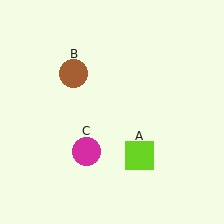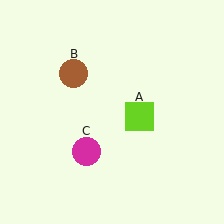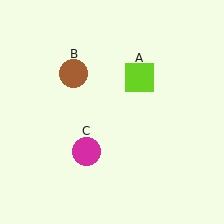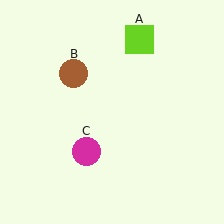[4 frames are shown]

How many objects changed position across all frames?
1 object changed position: lime square (object A).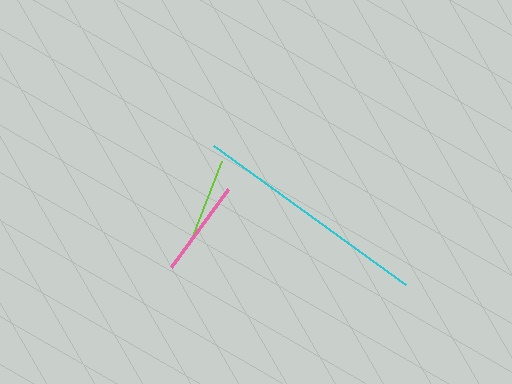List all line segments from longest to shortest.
From longest to shortest: cyan, pink, lime.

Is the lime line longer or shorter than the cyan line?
The cyan line is longer than the lime line.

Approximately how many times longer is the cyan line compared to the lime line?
The cyan line is approximately 2.9 times the length of the lime line.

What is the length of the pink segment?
The pink segment is approximately 97 pixels long.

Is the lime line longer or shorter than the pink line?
The pink line is longer than the lime line.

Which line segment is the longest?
The cyan line is the longest at approximately 237 pixels.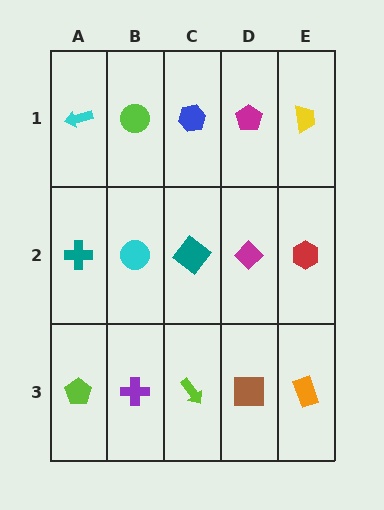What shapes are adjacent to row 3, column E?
A red hexagon (row 2, column E), a brown square (row 3, column D).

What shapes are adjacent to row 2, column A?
A cyan arrow (row 1, column A), a lime pentagon (row 3, column A), a cyan circle (row 2, column B).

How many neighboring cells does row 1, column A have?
2.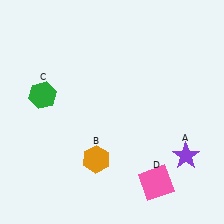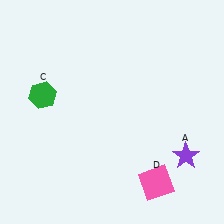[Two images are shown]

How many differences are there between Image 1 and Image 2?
There is 1 difference between the two images.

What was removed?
The orange hexagon (B) was removed in Image 2.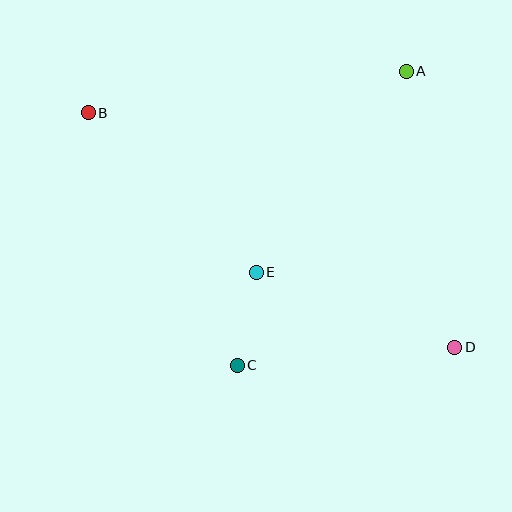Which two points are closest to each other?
Points C and E are closest to each other.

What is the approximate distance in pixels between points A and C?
The distance between A and C is approximately 339 pixels.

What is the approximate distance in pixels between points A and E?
The distance between A and E is approximately 251 pixels.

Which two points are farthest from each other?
Points B and D are farthest from each other.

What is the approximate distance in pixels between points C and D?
The distance between C and D is approximately 218 pixels.